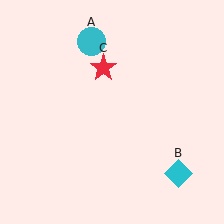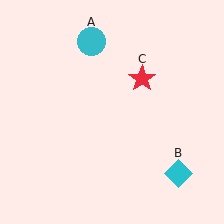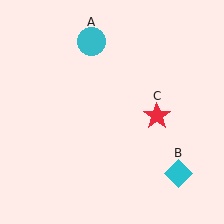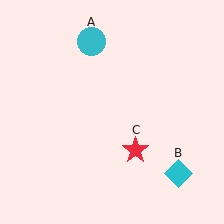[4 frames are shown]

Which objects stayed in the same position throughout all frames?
Cyan circle (object A) and cyan diamond (object B) remained stationary.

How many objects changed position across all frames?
1 object changed position: red star (object C).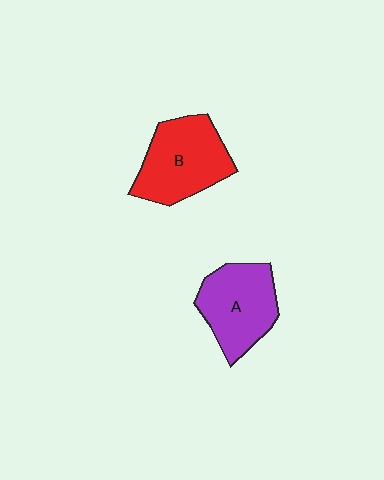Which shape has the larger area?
Shape B (red).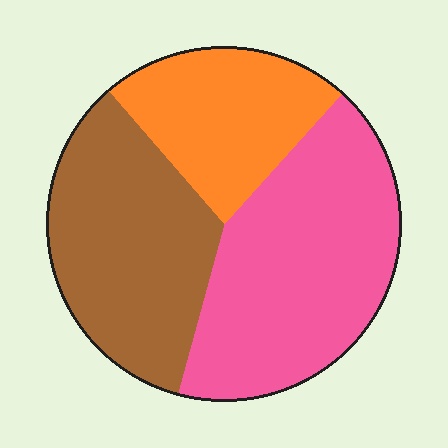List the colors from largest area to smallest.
From largest to smallest: pink, brown, orange.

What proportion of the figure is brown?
Brown takes up about one third (1/3) of the figure.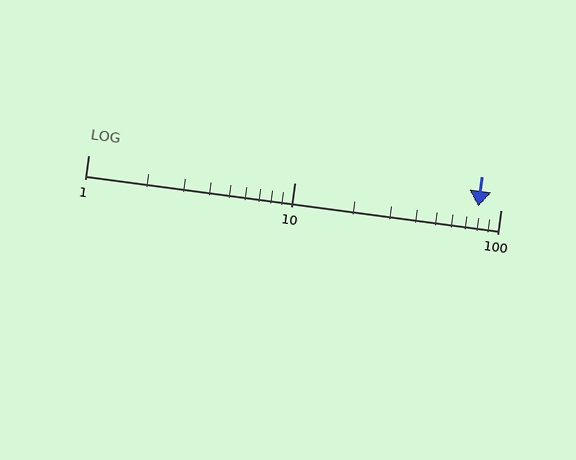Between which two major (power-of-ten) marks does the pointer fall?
The pointer is between 10 and 100.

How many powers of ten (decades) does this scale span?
The scale spans 2 decades, from 1 to 100.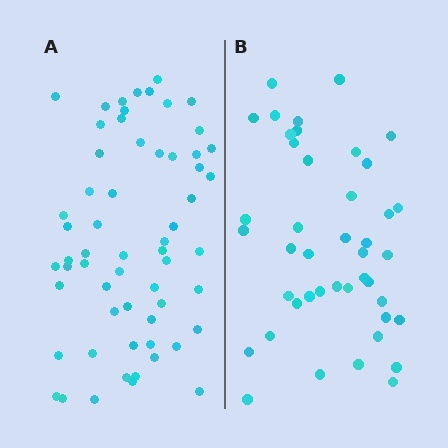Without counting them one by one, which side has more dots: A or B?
Region A (the left region) has more dots.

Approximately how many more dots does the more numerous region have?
Region A has approximately 15 more dots than region B.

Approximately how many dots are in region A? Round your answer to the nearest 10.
About 60 dots.